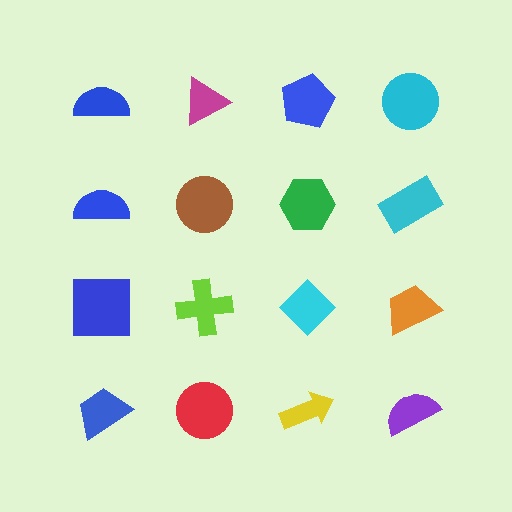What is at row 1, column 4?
A cyan circle.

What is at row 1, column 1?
A blue semicircle.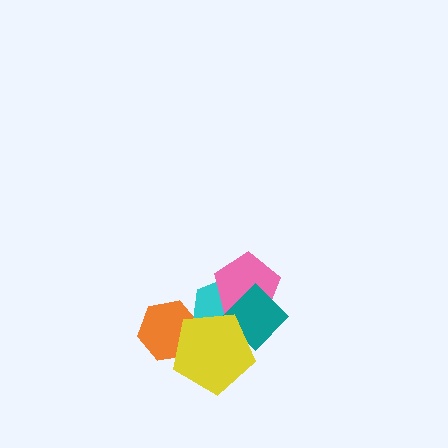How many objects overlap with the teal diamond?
3 objects overlap with the teal diamond.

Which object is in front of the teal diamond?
The yellow pentagon is in front of the teal diamond.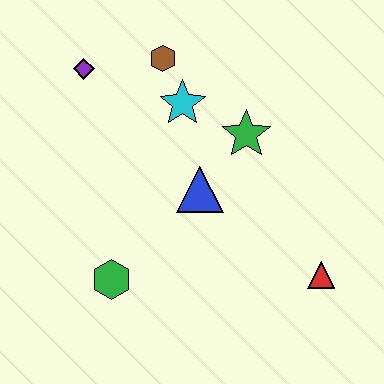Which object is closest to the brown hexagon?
The cyan star is closest to the brown hexagon.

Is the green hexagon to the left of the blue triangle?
Yes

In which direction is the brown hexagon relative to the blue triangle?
The brown hexagon is above the blue triangle.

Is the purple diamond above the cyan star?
Yes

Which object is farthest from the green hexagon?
The brown hexagon is farthest from the green hexagon.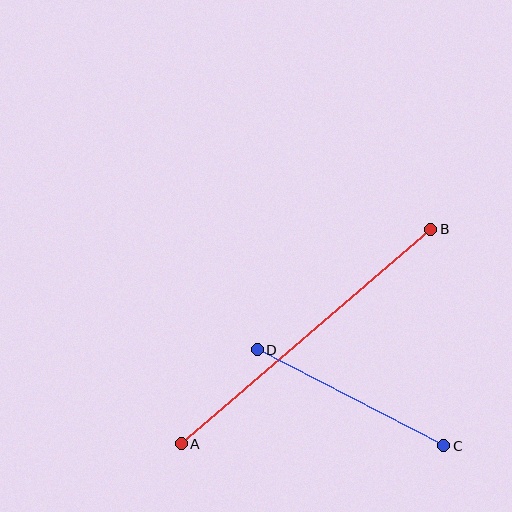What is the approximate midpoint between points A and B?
The midpoint is at approximately (306, 336) pixels.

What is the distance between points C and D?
The distance is approximately 210 pixels.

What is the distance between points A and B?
The distance is approximately 329 pixels.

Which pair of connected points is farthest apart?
Points A and B are farthest apart.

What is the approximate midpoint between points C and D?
The midpoint is at approximately (350, 398) pixels.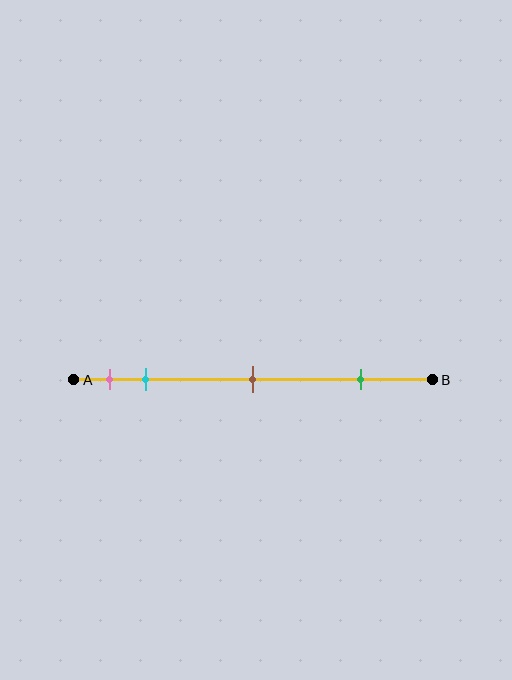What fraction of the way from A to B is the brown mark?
The brown mark is approximately 50% (0.5) of the way from A to B.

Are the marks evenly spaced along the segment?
No, the marks are not evenly spaced.